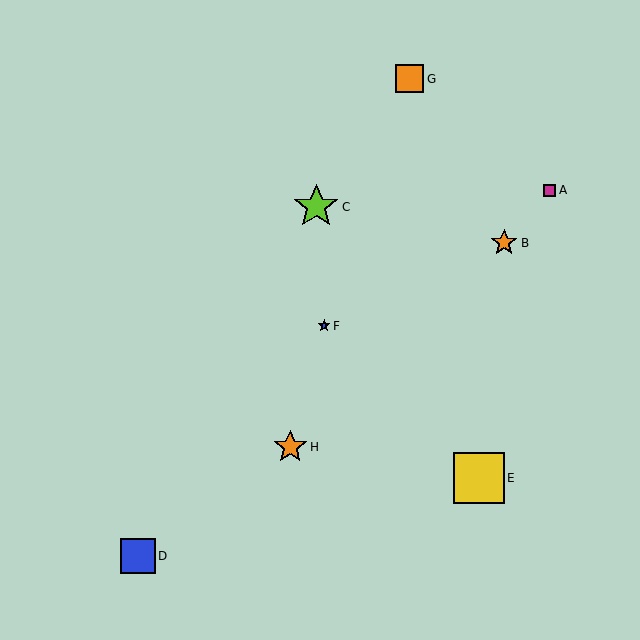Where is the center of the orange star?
The center of the orange star is at (290, 447).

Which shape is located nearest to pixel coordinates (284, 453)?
The orange star (labeled H) at (290, 447) is nearest to that location.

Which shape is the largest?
The yellow square (labeled E) is the largest.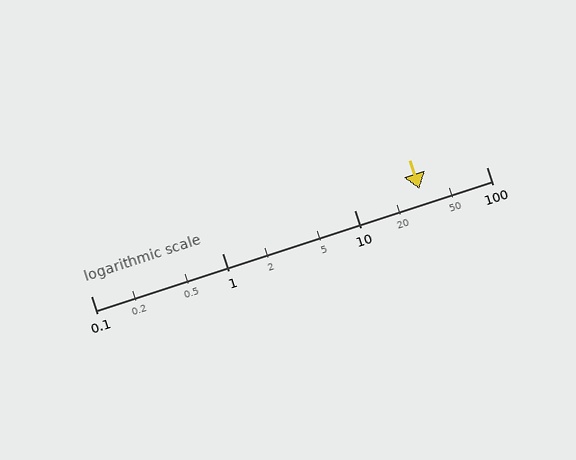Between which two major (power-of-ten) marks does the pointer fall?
The pointer is between 10 and 100.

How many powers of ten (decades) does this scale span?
The scale spans 3 decades, from 0.1 to 100.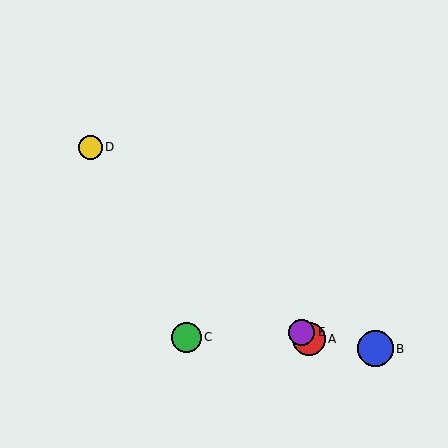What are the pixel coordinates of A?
Object A is at (309, 339).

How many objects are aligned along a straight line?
3 objects (A, D, E) are aligned along a straight line.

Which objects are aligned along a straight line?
Objects A, D, E are aligned along a straight line.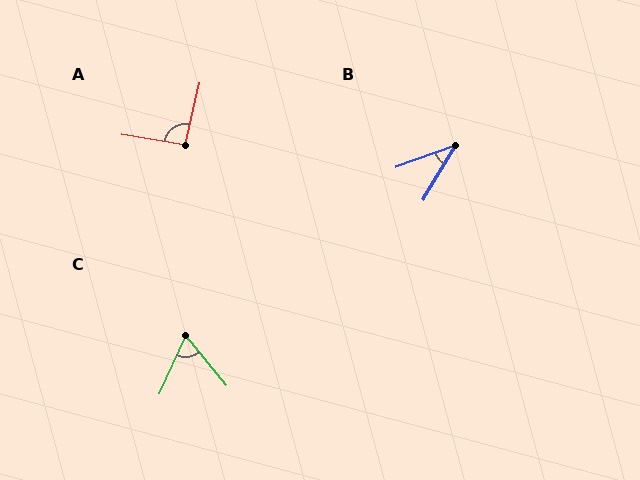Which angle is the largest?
A, at approximately 93 degrees.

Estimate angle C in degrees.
Approximately 64 degrees.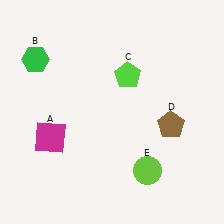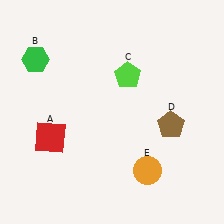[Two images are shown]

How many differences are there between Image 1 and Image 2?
There are 2 differences between the two images.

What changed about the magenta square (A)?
In Image 1, A is magenta. In Image 2, it changed to red.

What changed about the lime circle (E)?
In Image 1, E is lime. In Image 2, it changed to orange.